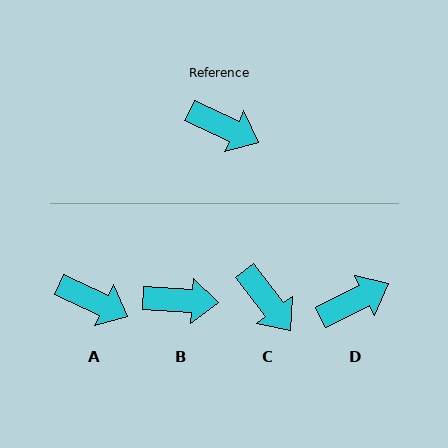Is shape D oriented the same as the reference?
No, it is off by about 51 degrees.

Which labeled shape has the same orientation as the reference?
A.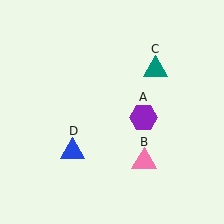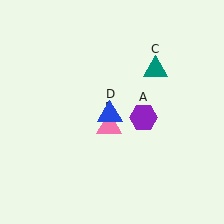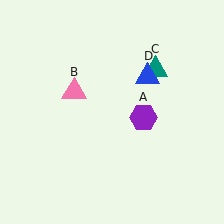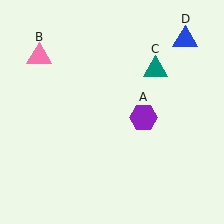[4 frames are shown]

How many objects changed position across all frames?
2 objects changed position: pink triangle (object B), blue triangle (object D).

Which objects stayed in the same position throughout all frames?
Purple hexagon (object A) and teal triangle (object C) remained stationary.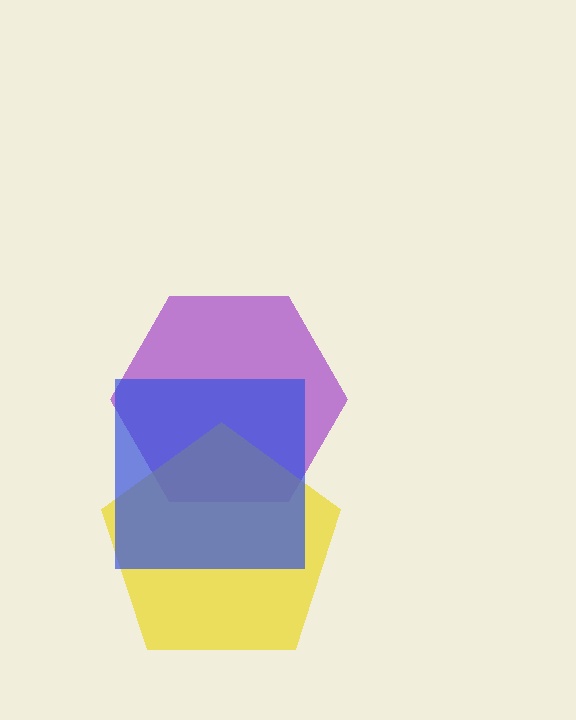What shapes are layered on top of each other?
The layered shapes are: a purple hexagon, a yellow pentagon, a blue square.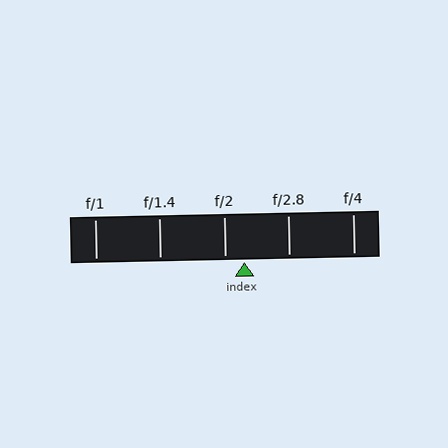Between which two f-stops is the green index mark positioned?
The index mark is between f/2 and f/2.8.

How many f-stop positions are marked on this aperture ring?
There are 5 f-stop positions marked.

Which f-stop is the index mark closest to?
The index mark is closest to f/2.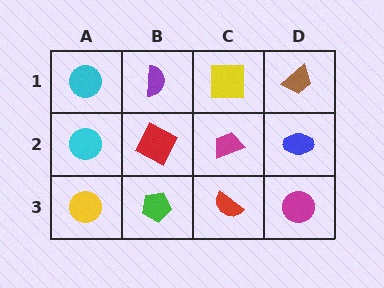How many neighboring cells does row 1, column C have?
3.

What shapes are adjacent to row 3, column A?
A cyan circle (row 2, column A), a green pentagon (row 3, column B).